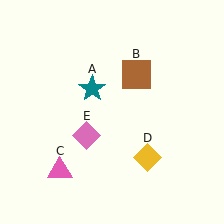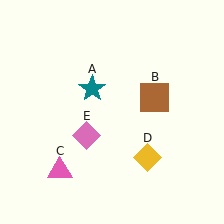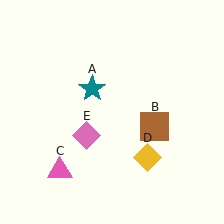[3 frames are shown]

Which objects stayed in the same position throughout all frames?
Teal star (object A) and pink triangle (object C) and yellow diamond (object D) and pink diamond (object E) remained stationary.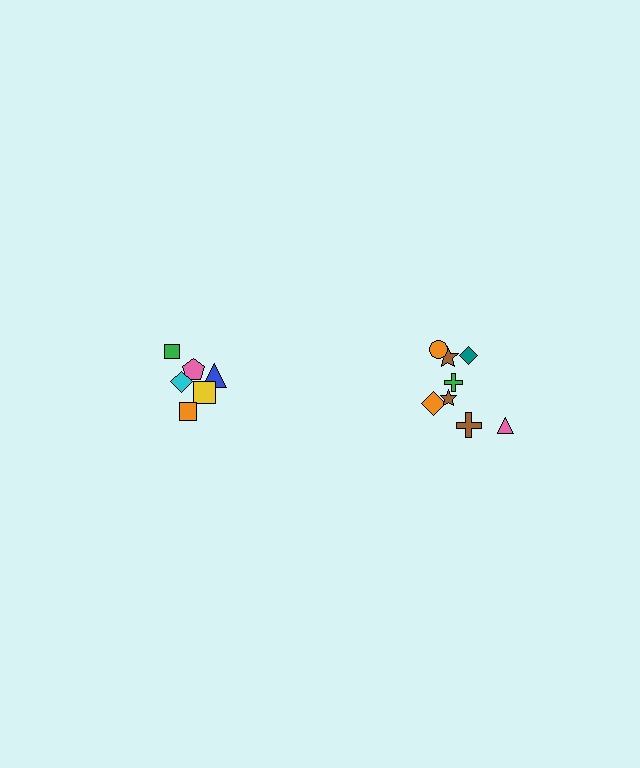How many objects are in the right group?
There are 8 objects.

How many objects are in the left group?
There are 6 objects.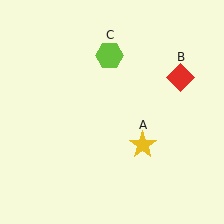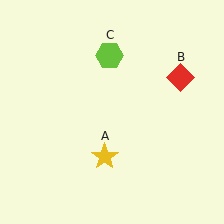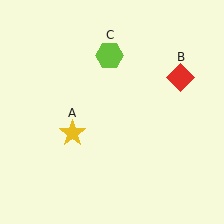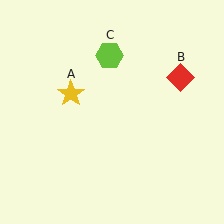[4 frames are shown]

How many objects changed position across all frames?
1 object changed position: yellow star (object A).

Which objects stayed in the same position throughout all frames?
Red diamond (object B) and lime hexagon (object C) remained stationary.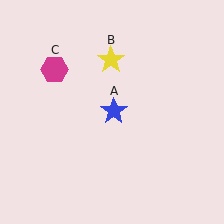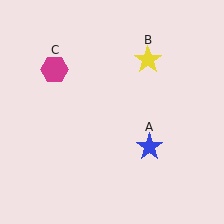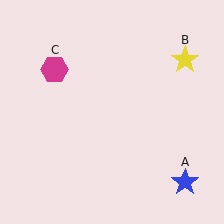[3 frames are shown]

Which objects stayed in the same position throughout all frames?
Magenta hexagon (object C) remained stationary.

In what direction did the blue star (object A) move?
The blue star (object A) moved down and to the right.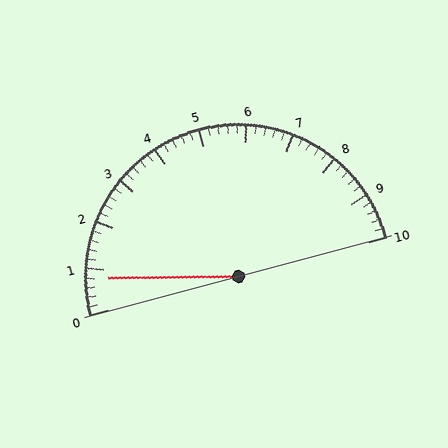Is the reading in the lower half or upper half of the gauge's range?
The reading is in the lower half of the range (0 to 10).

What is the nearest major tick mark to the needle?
The nearest major tick mark is 1.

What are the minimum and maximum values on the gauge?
The gauge ranges from 0 to 10.